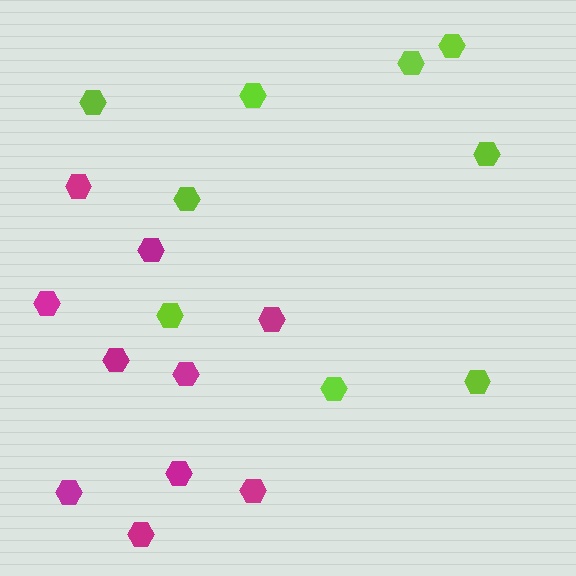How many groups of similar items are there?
There are 2 groups: one group of magenta hexagons (10) and one group of lime hexagons (9).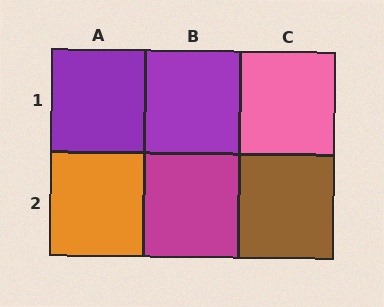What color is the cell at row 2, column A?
Orange.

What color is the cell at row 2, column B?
Magenta.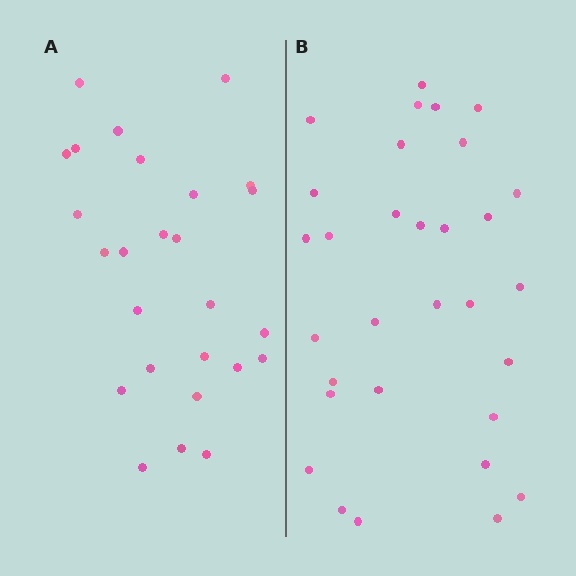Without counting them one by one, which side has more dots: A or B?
Region B (the right region) has more dots.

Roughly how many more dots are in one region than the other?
Region B has about 5 more dots than region A.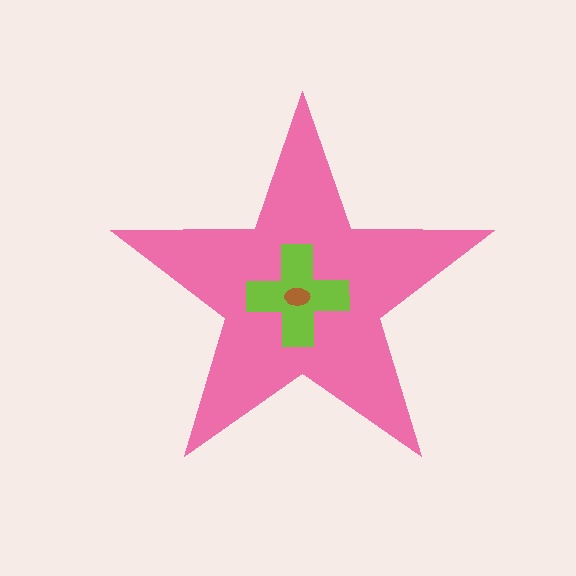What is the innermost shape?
The brown ellipse.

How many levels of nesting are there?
3.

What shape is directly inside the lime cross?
The brown ellipse.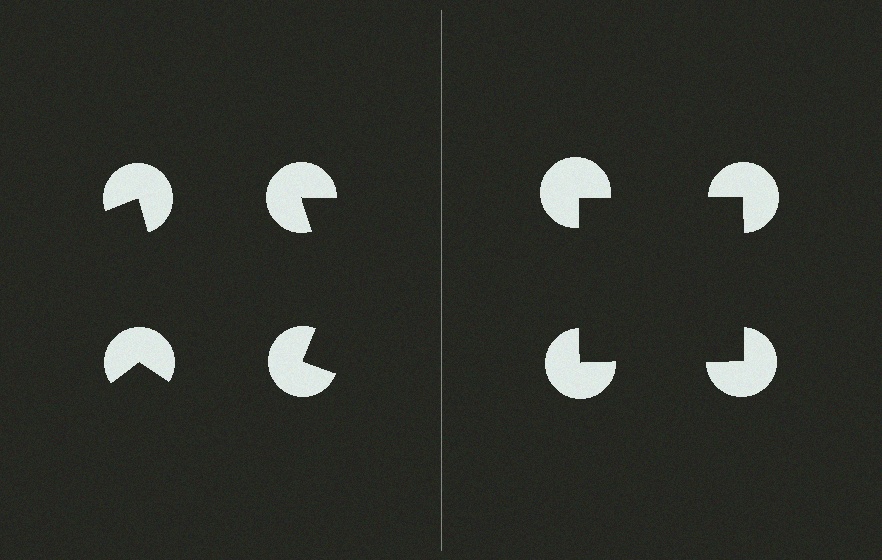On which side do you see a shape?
An illusory square appears on the right side. On the left side the wedge cuts are rotated, so no coherent shape forms.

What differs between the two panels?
The pac-man discs are positioned identically on both sides; only the wedge orientations differ. On the right they align to a square; on the left they are misaligned.